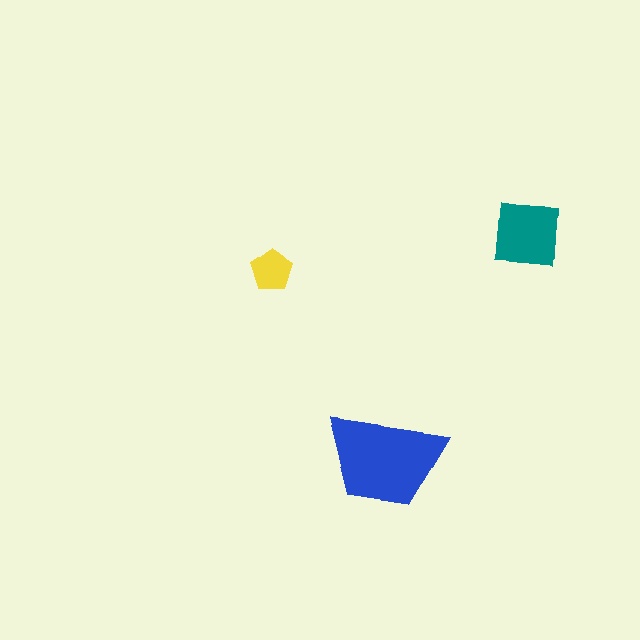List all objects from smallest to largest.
The yellow pentagon, the teal square, the blue trapezoid.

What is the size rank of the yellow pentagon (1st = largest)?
3rd.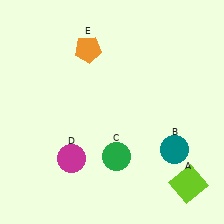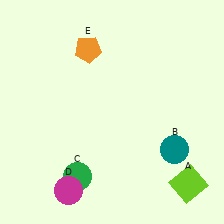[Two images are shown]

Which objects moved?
The objects that moved are: the green circle (C), the magenta circle (D).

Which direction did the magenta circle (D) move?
The magenta circle (D) moved down.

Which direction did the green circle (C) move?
The green circle (C) moved left.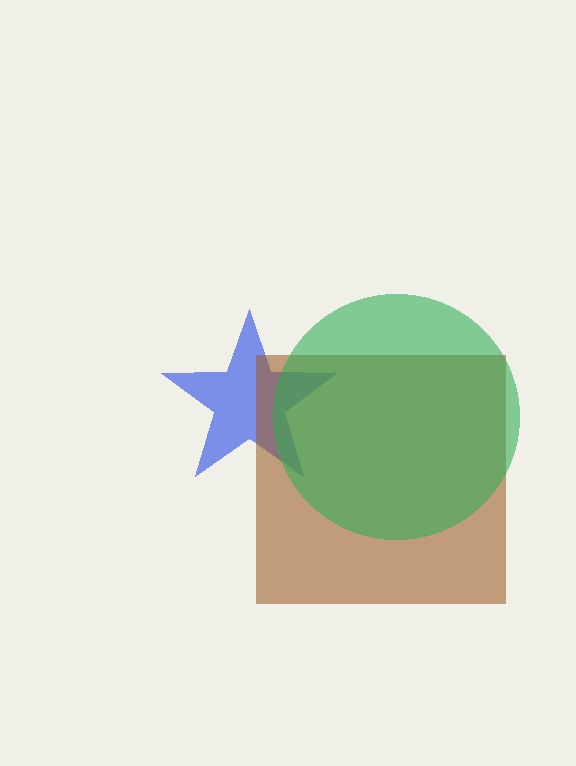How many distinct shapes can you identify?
There are 3 distinct shapes: a blue star, a brown square, a green circle.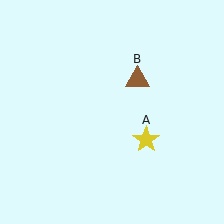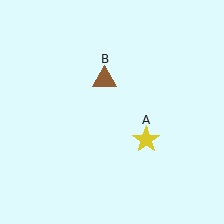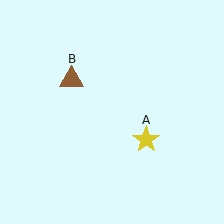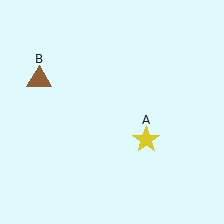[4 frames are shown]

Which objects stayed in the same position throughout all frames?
Yellow star (object A) remained stationary.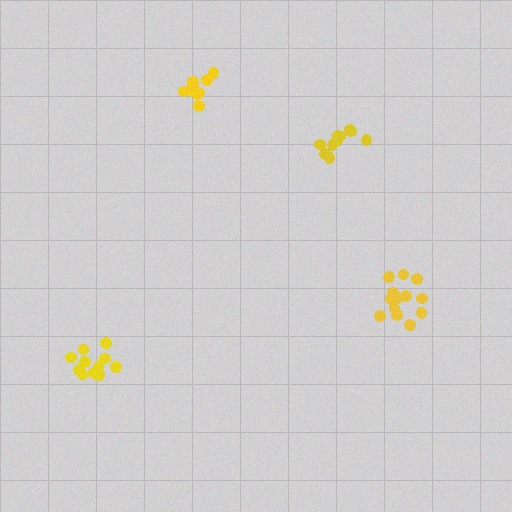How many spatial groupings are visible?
There are 4 spatial groupings.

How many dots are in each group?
Group 1: 11 dots, Group 2: 15 dots, Group 3: 10 dots, Group 4: 10 dots (46 total).